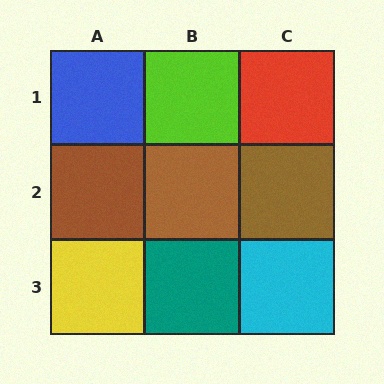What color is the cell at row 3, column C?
Cyan.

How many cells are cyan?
1 cell is cyan.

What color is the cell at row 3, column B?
Teal.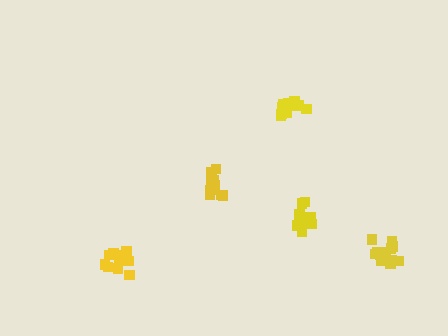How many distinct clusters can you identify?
There are 5 distinct clusters.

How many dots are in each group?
Group 1: 14 dots, Group 2: 11 dots, Group 3: 12 dots, Group 4: 11 dots, Group 5: 12 dots (60 total).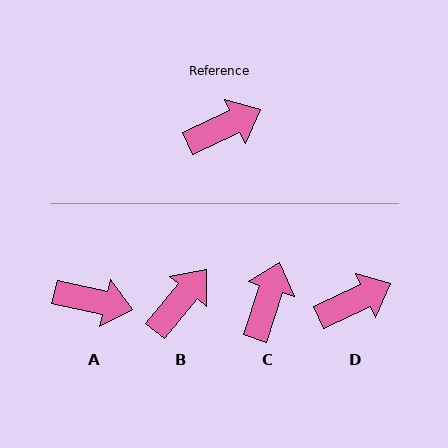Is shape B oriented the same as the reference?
No, it is off by about 25 degrees.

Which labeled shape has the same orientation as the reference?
D.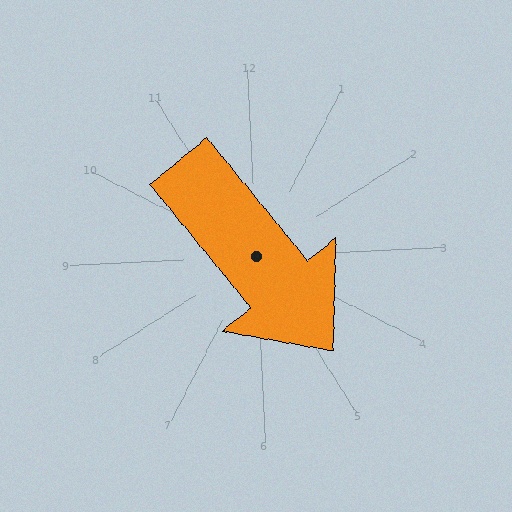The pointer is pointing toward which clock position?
Roughly 5 o'clock.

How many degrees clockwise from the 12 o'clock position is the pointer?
Approximately 144 degrees.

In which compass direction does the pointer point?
Southeast.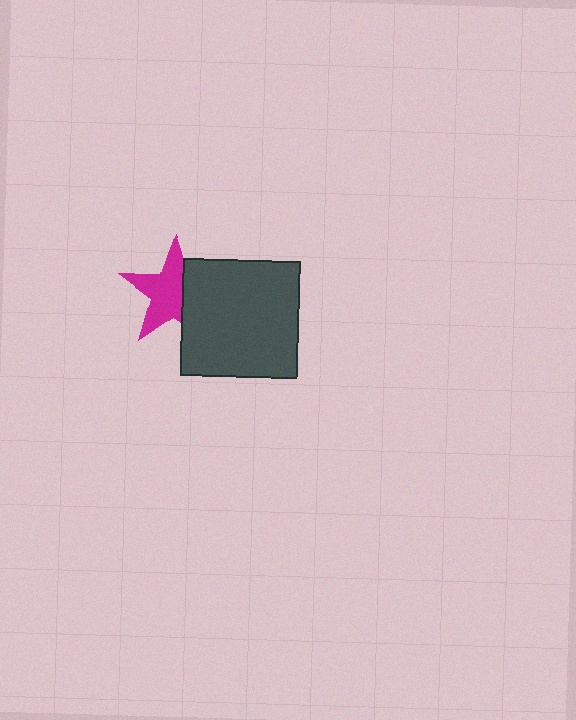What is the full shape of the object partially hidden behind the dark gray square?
The partially hidden object is a magenta star.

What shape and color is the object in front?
The object in front is a dark gray square.